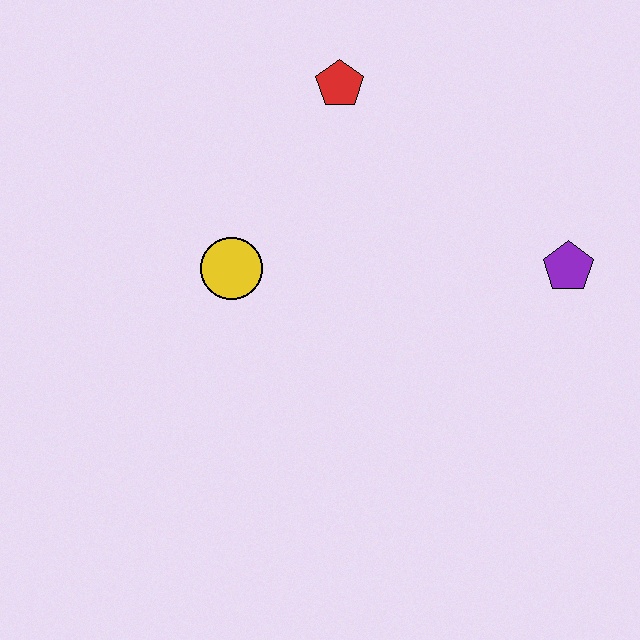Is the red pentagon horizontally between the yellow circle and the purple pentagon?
Yes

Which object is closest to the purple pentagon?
The red pentagon is closest to the purple pentagon.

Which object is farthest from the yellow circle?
The purple pentagon is farthest from the yellow circle.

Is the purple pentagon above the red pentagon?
No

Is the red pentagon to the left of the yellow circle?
No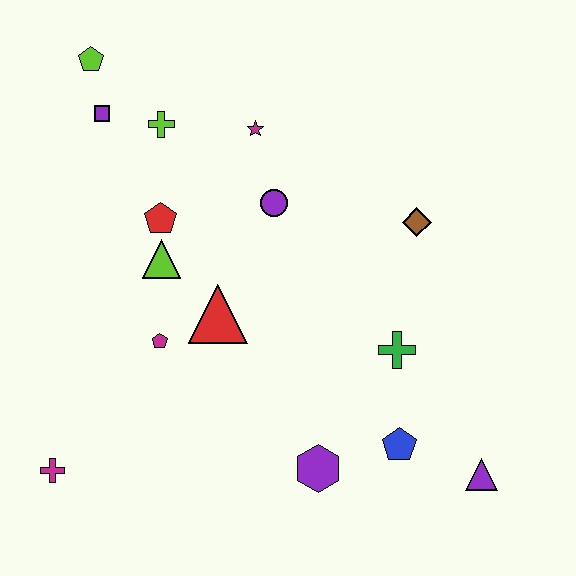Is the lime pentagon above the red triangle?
Yes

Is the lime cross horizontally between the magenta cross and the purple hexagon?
Yes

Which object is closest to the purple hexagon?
The blue pentagon is closest to the purple hexagon.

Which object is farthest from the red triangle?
The purple triangle is farthest from the red triangle.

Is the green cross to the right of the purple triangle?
No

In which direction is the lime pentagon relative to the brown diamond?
The lime pentagon is to the left of the brown diamond.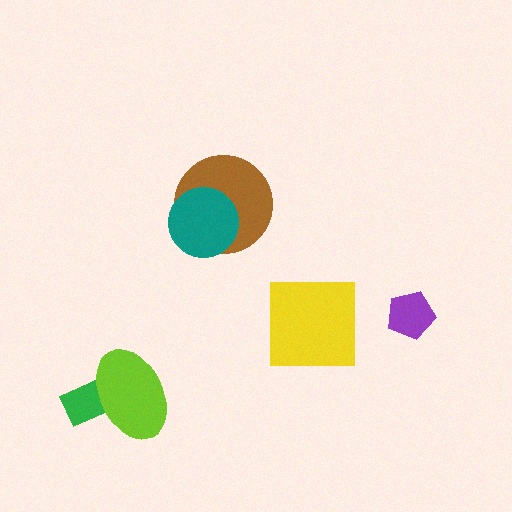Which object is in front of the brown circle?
The teal circle is in front of the brown circle.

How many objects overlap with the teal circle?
1 object overlaps with the teal circle.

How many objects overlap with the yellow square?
0 objects overlap with the yellow square.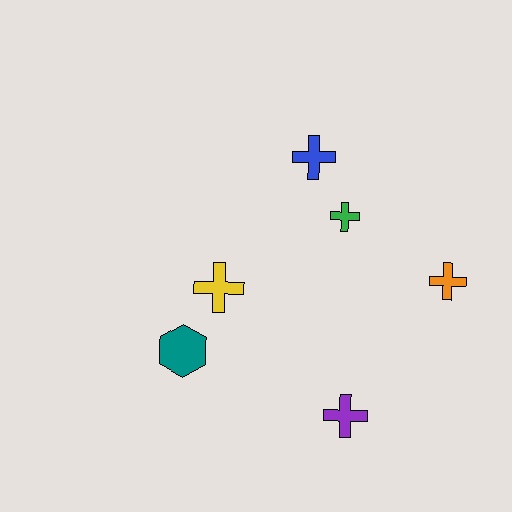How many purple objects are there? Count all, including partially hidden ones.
There is 1 purple object.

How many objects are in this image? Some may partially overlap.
There are 6 objects.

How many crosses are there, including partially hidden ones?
There are 5 crosses.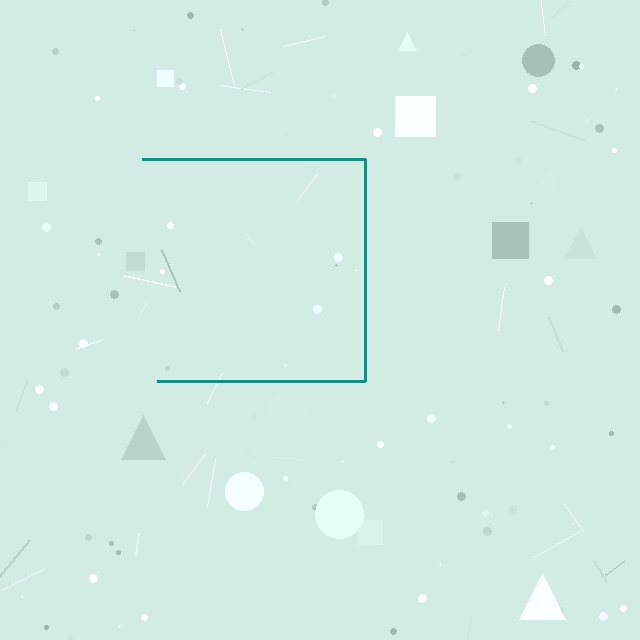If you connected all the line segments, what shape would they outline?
They would outline a square.